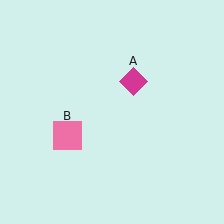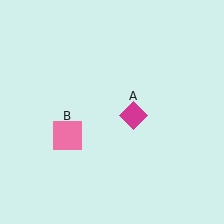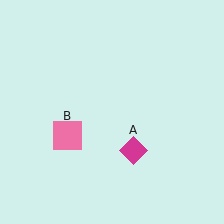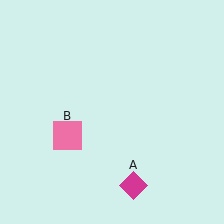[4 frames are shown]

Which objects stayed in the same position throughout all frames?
Pink square (object B) remained stationary.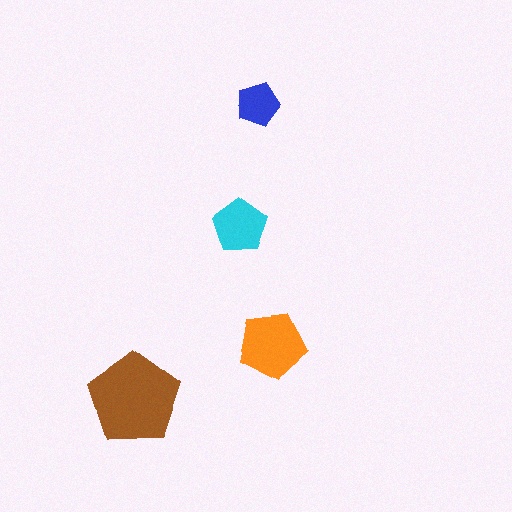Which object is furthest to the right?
The orange pentagon is rightmost.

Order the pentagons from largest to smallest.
the brown one, the orange one, the cyan one, the blue one.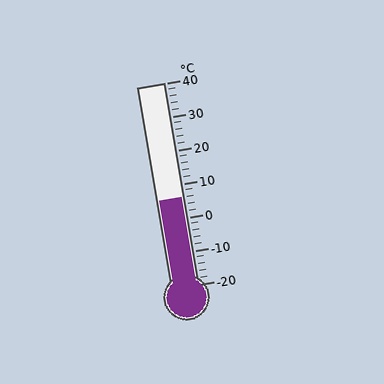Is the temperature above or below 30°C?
The temperature is below 30°C.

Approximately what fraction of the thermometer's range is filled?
The thermometer is filled to approximately 45% of its range.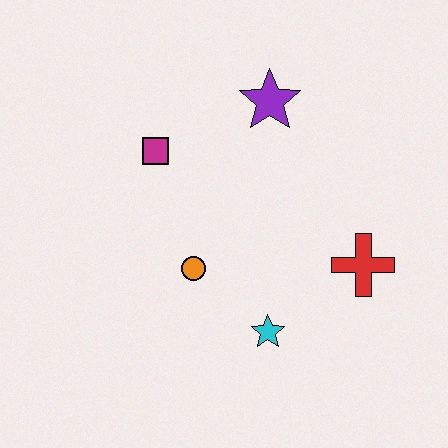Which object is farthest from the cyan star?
The purple star is farthest from the cyan star.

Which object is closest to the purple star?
The magenta square is closest to the purple star.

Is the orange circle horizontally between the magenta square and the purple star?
Yes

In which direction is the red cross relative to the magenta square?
The red cross is to the right of the magenta square.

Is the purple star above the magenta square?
Yes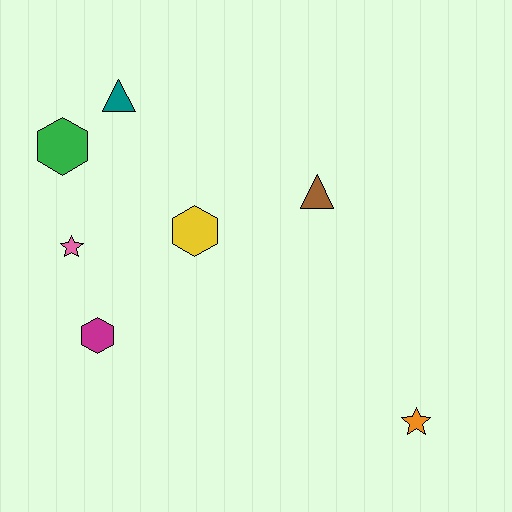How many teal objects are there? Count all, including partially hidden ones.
There is 1 teal object.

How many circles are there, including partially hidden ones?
There are no circles.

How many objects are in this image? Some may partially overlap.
There are 7 objects.